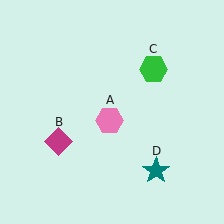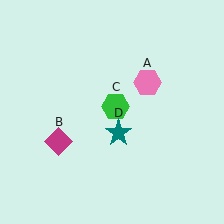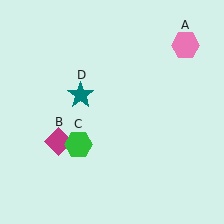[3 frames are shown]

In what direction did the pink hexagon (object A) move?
The pink hexagon (object A) moved up and to the right.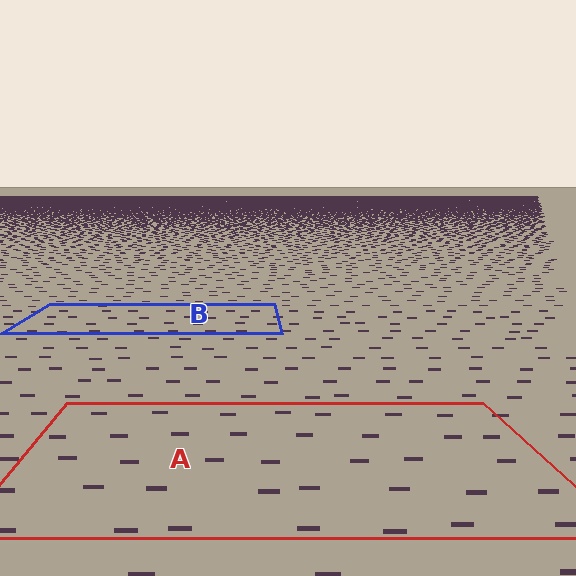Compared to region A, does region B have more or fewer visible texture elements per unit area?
Region B has more texture elements per unit area — they are packed more densely because it is farther away.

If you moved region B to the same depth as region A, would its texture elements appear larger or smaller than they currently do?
They would appear larger. At a closer depth, the same texture elements are projected at a bigger on-screen size.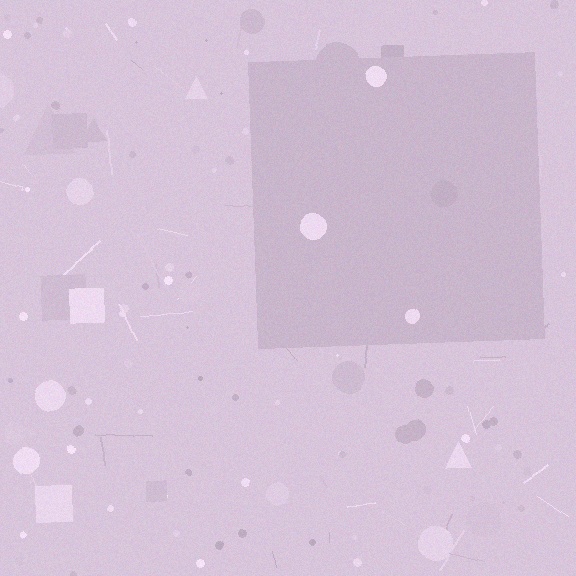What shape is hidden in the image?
A square is hidden in the image.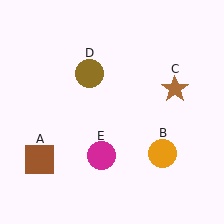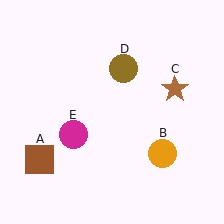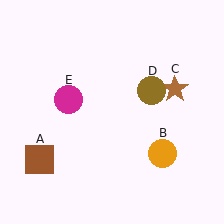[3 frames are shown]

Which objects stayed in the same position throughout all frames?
Brown square (object A) and orange circle (object B) and brown star (object C) remained stationary.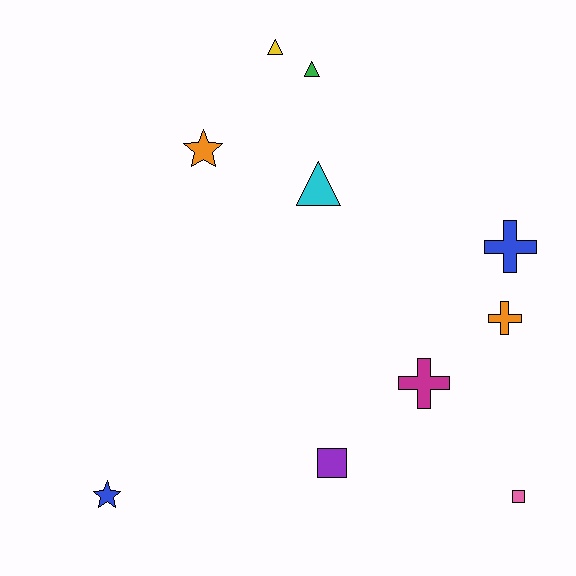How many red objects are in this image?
There are no red objects.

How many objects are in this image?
There are 10 objects.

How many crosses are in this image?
There are 3 crosses.